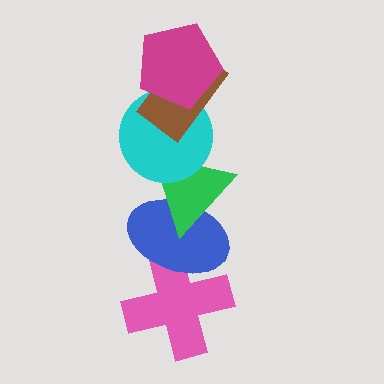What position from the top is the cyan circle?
The cyan circle is 3rd from the top.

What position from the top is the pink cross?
The pink cross is 6th from the top.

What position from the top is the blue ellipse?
The blue ellipse is 5th from the top.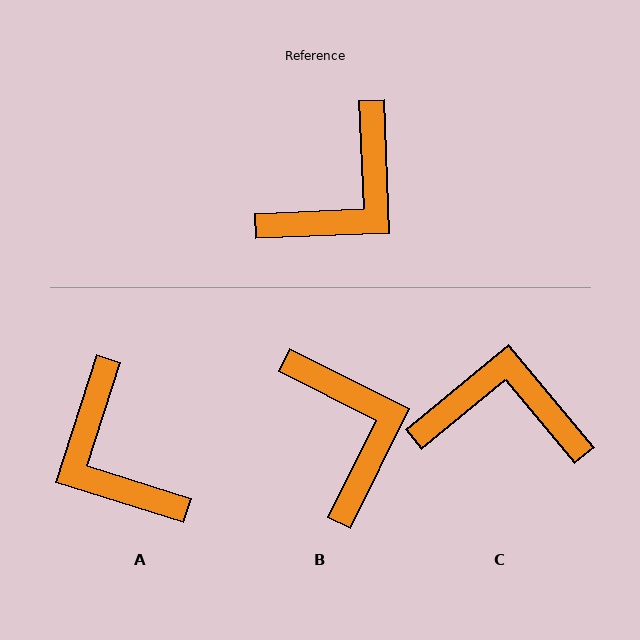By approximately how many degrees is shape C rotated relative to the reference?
Approximately 127 degrees counter-clockwise.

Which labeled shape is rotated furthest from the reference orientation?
C, about 127 degrees away.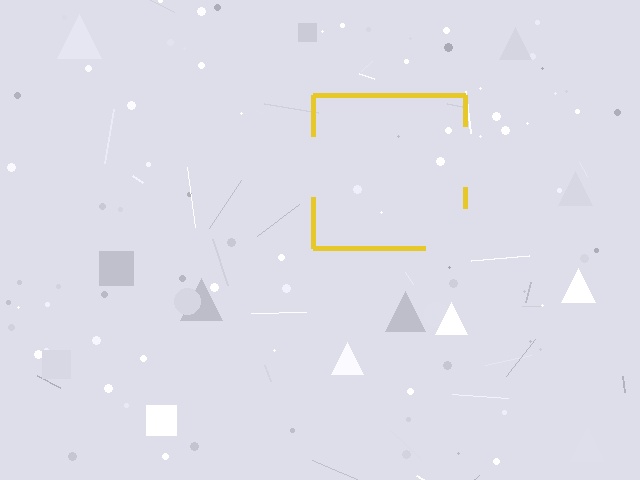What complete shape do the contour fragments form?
The contour fragments form a square.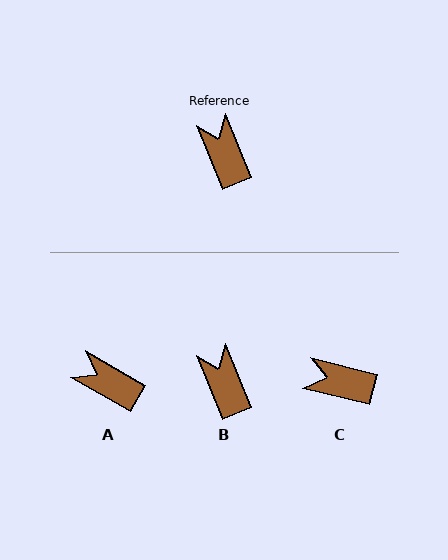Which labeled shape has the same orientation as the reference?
B.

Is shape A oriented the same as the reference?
No, it is off by about 38 degrees.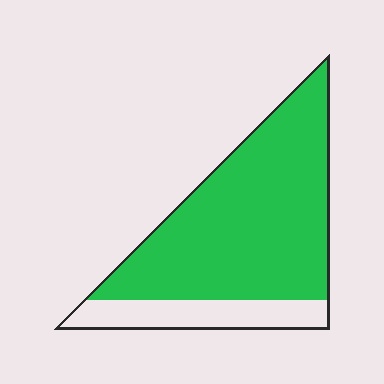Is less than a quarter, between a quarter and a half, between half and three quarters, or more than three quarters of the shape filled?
More than three quarters.